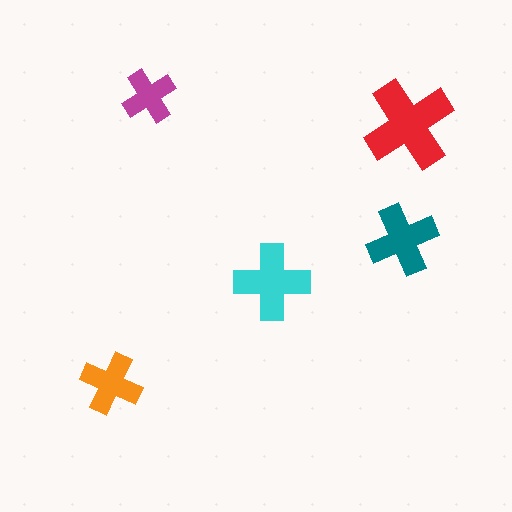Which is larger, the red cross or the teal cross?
The red one.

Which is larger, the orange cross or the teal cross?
The teal one.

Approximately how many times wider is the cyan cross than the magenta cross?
About 1.5 times wider.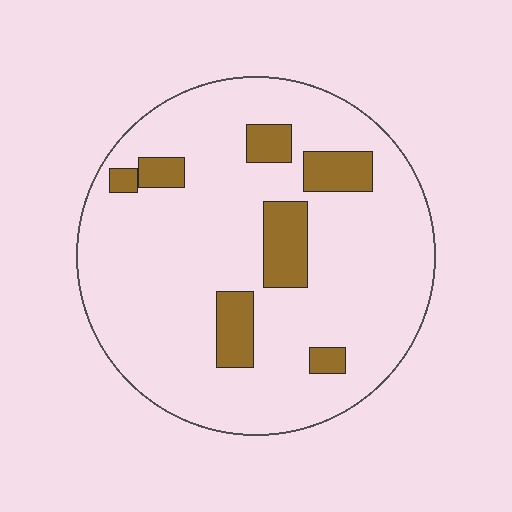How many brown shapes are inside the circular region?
7.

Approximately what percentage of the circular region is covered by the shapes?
Approximately 15%.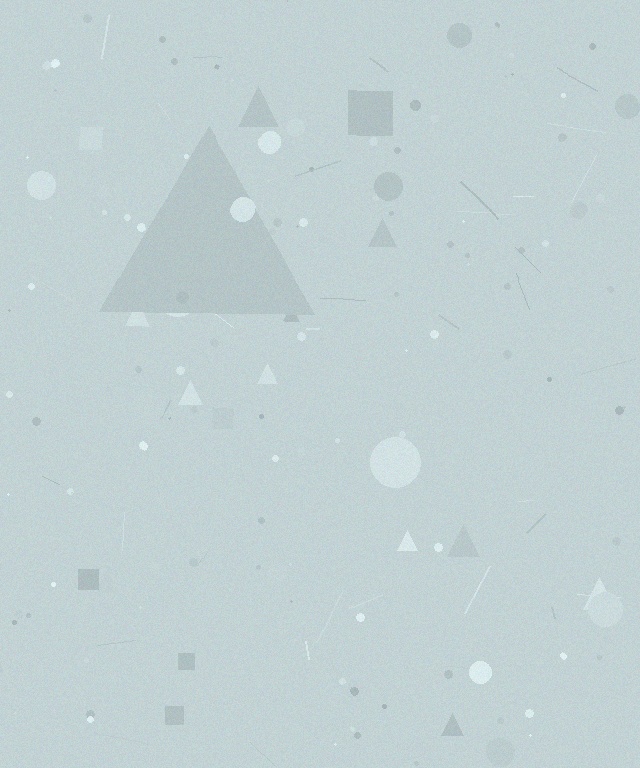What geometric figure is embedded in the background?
A triangle is embedded in the background.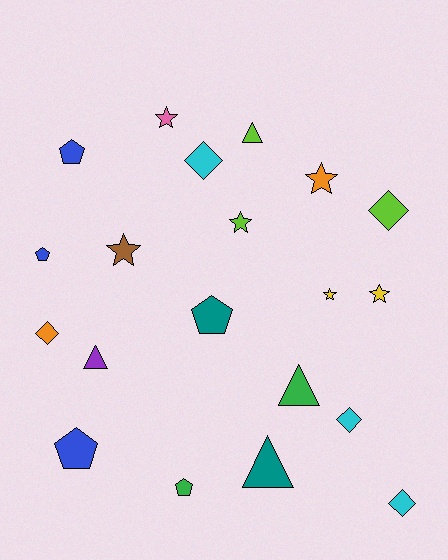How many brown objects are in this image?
There is 1 brown object.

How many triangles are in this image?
There are 4 triangles.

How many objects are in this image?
There are 20 objects.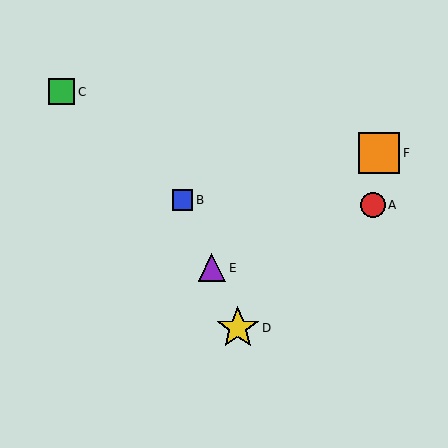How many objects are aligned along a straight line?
3 objects (B, D, E) are aligned along a straight line.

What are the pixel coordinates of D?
Object D is at (238, 328).